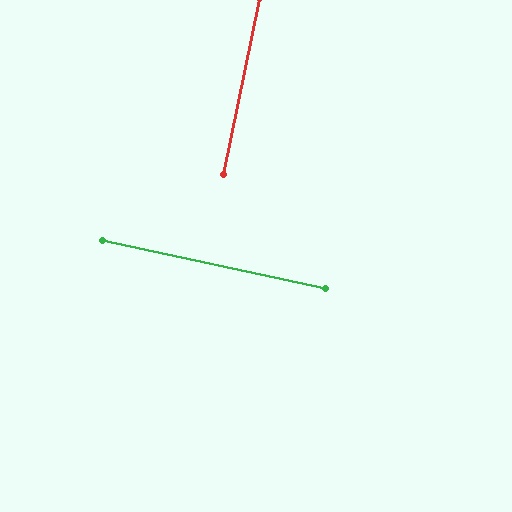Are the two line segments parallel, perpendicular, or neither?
Perpendicular — they meet at approximately 89°.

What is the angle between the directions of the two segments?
Approximately 89 degrees.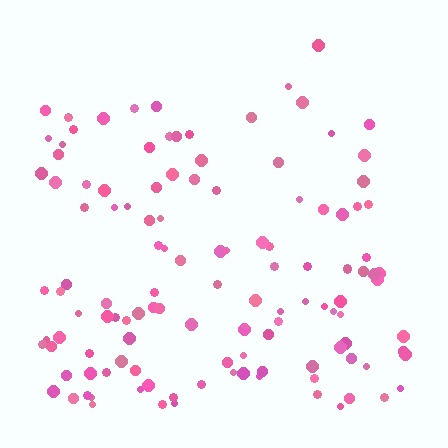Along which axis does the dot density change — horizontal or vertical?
Vertical.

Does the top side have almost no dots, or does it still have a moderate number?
Still a moderate number, just noticeably fewer than the bottom.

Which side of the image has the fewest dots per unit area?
The top.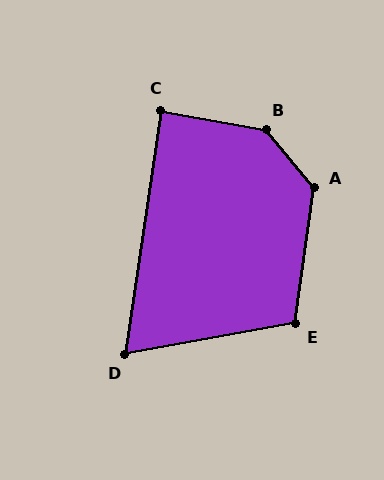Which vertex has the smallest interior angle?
D, at approximately 71 degrees.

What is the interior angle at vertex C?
Approximately 88 degrees (approximately right).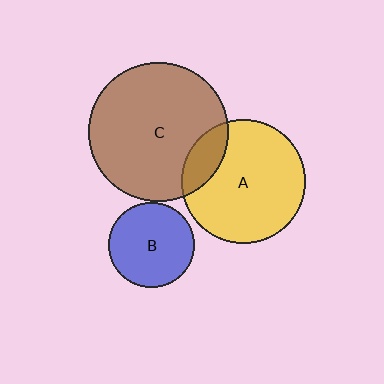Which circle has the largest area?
Circle C (brown).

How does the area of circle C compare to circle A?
Approximately 1.3 times.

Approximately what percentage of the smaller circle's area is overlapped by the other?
Approximately 15%.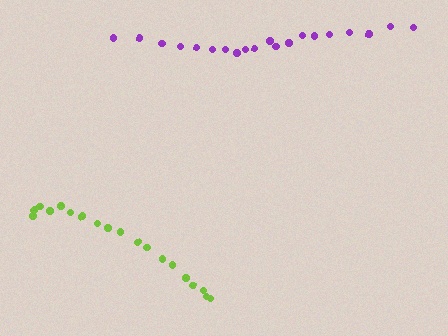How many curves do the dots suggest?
There are 2 distinct paths.